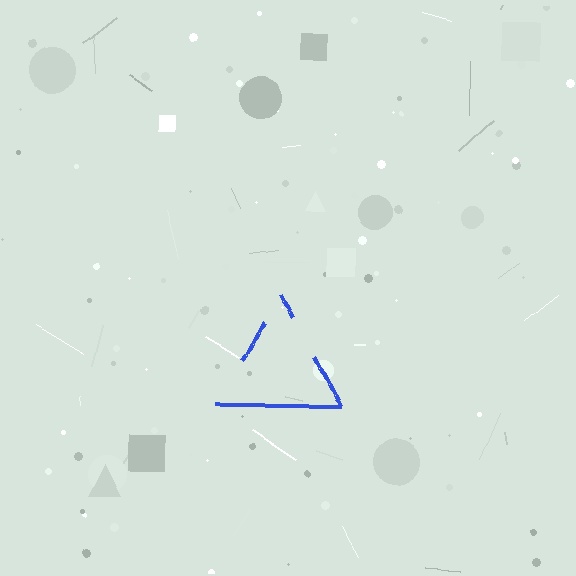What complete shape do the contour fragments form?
The contour fragments form a triangle.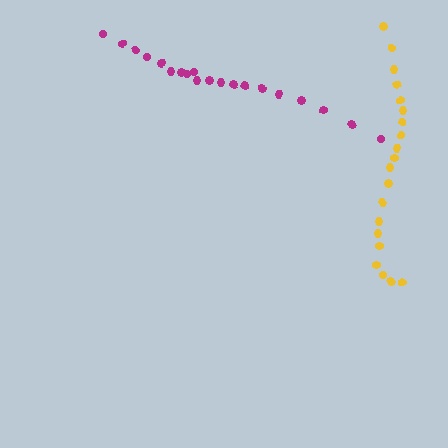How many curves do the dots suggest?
There are 2 distinct paths.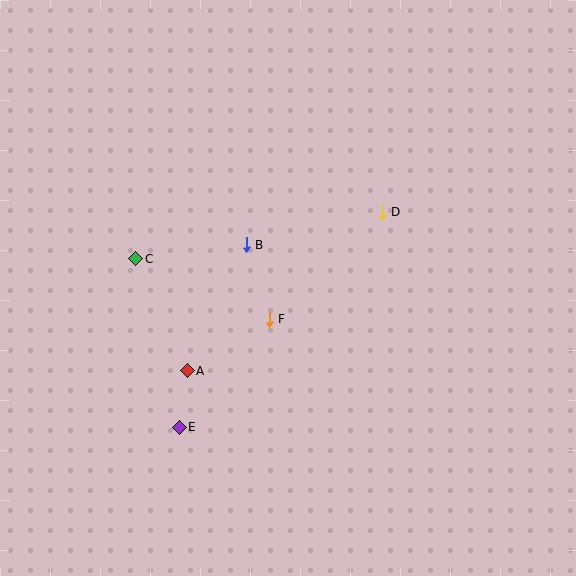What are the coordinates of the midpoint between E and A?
The midpoint between E and A is at (183, 399).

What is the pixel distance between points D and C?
The distance between D and C is 251 pixels.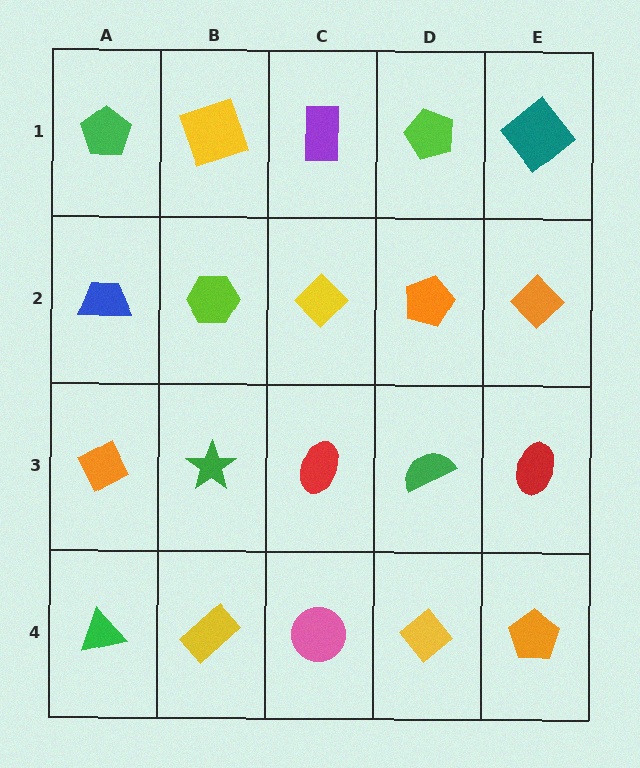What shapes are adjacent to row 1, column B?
A lime hexagon (row 2, column B), a green pentagon (row 1, column A), a purple rectangle (row 1, column C).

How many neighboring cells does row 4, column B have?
3.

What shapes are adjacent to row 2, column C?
A purple rectangle (row 1, column C), a red ellipse (row 3, column C), a lime hexagon (row 2, column B), an orange pentagon (row 2, column D).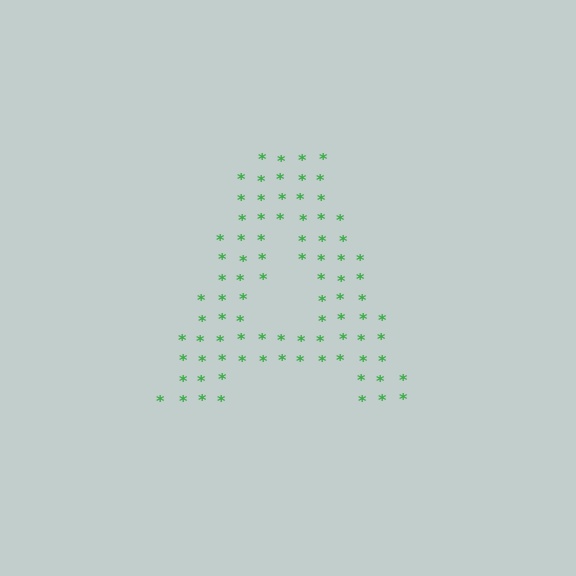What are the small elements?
The small elements are asterisks.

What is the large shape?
The large shape is the letter A.